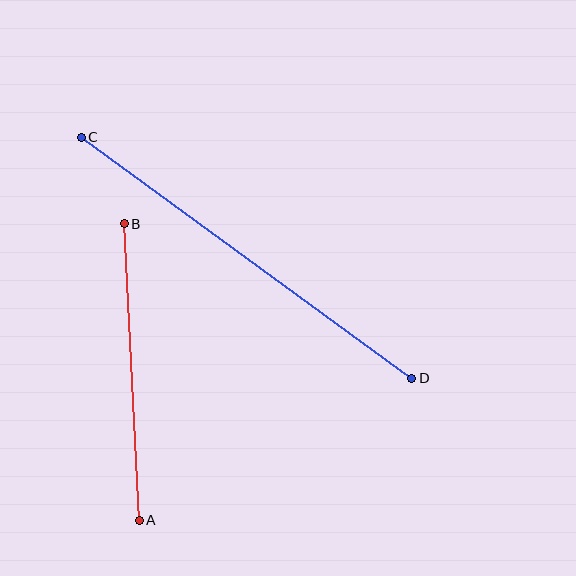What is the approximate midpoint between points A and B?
The midpoint is at approximately (132, 372) pixels.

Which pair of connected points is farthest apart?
Points C and D are farthest apart.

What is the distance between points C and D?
The distance is approximately 409 pixels.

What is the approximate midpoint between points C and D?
The midpoint is at approximately (247, 258) pixels.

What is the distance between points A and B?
The distance is approximately 296 pixels.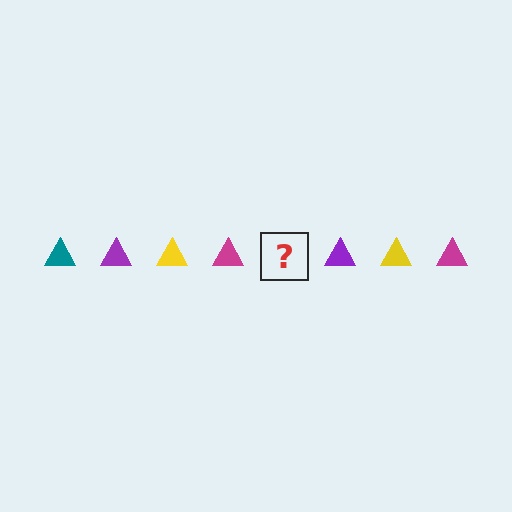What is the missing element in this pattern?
The missing element is a teal triangle.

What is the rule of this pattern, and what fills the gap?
The rule is that the pattern cycles through teal, purple, yellow, magenta triangles. The gap should be filled with a teal triangle.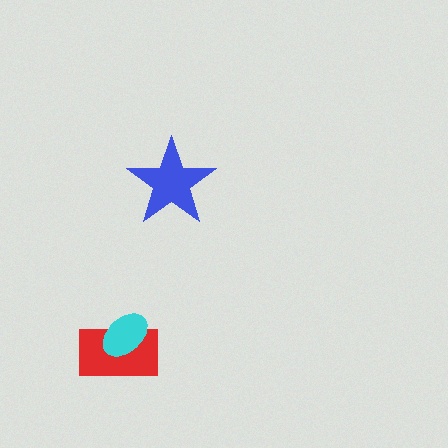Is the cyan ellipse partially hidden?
No, no other shape covers it.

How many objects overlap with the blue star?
0 objects overlap with the blue star.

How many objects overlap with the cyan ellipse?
1 object overlaps with the cyan ellipse.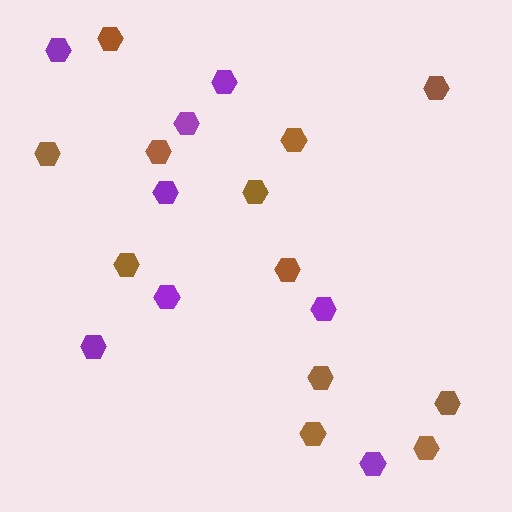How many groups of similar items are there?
There are 2 groups: one group of brown hexagons (12) and one group of purple hexagons (8).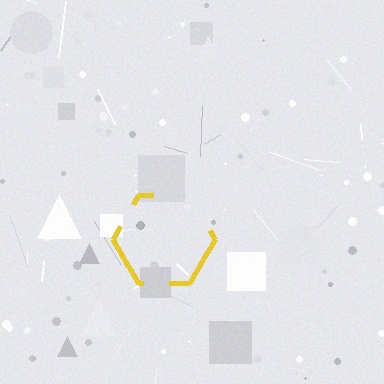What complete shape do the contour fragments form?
The contour fragments form a hexagon.